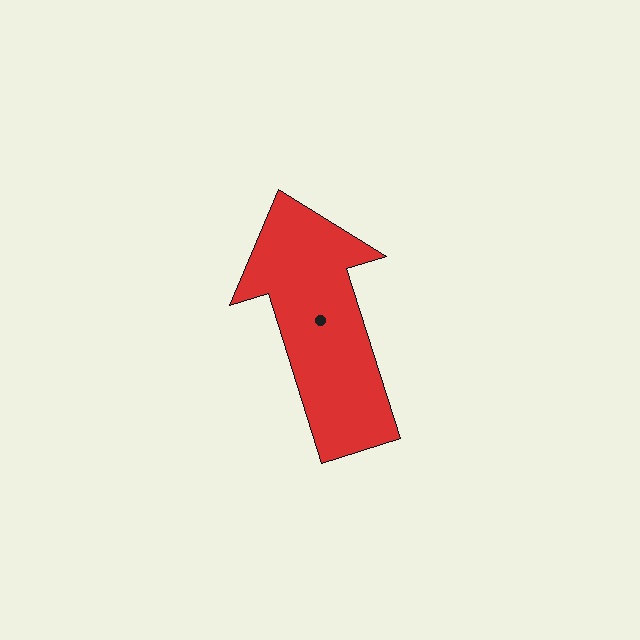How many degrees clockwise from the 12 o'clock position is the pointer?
Approximately 343 degrees.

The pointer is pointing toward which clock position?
Roughly 11 o'clock.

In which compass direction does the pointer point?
North.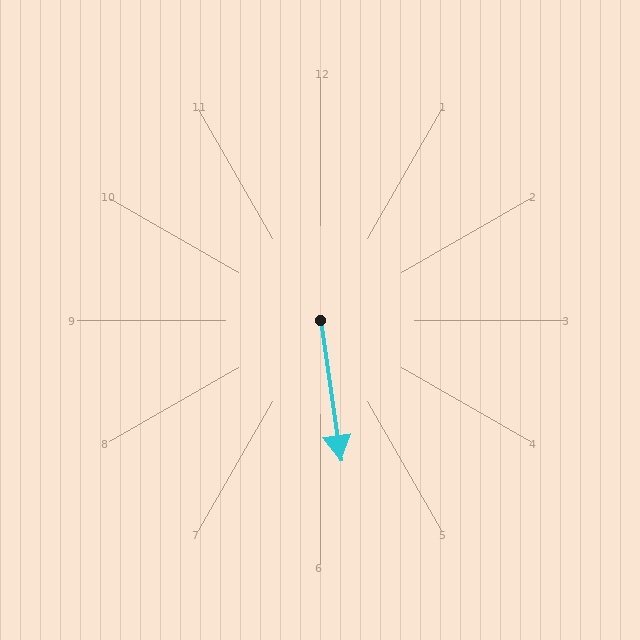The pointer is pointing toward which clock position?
Roughly 6 o'clock.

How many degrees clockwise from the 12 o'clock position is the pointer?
Approximately 172 degrees.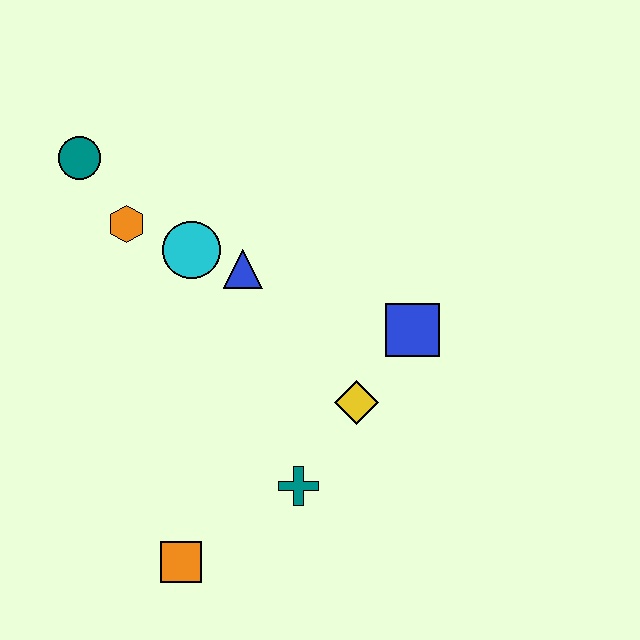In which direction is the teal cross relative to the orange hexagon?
The teal cross is below the orange hexagon.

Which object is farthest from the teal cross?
The teal circle is farthest from the teal cross.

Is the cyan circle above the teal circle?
No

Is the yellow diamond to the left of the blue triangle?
No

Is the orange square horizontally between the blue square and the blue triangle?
No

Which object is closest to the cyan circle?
The blue triangle is closest to the cyan circle.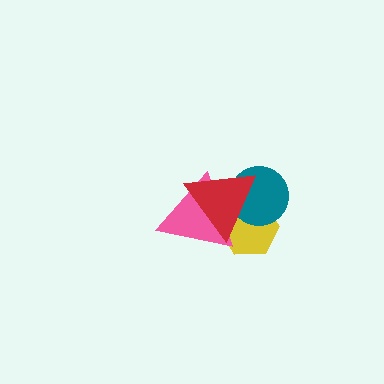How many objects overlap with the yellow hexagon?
3 objects overlap with the yellow hexagon.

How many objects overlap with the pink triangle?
3 objects overlap with the pink triangle.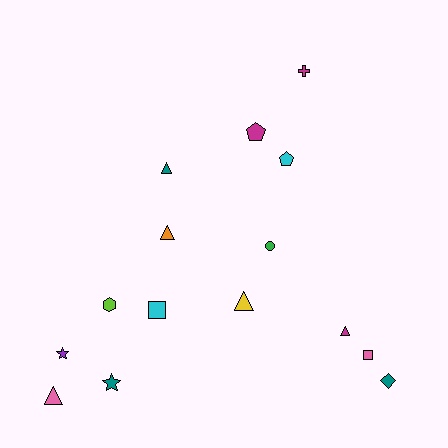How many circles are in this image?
There is 1 circle.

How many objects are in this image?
There are 15 objects.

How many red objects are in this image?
There are no red objects.